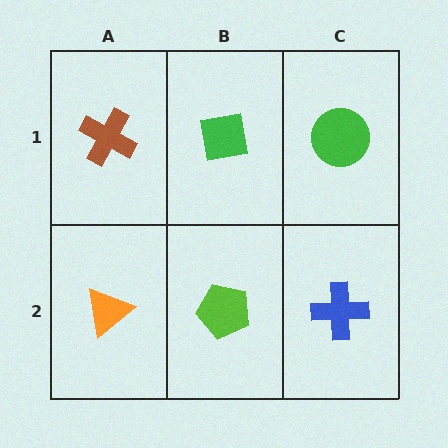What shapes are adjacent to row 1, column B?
A lime pentagon (row 2, column B), a brown cross (row 1, column A), a green circle (row 1, column C).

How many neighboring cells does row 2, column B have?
3.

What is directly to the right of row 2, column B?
A blue cross.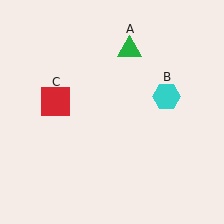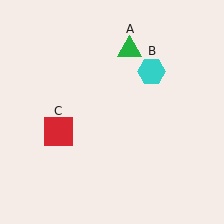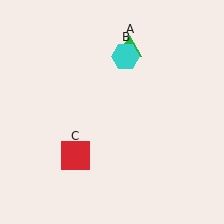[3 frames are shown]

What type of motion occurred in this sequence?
The cyan hexagon (object B), red square (object C) rotated counterclockwise around the center of the scene.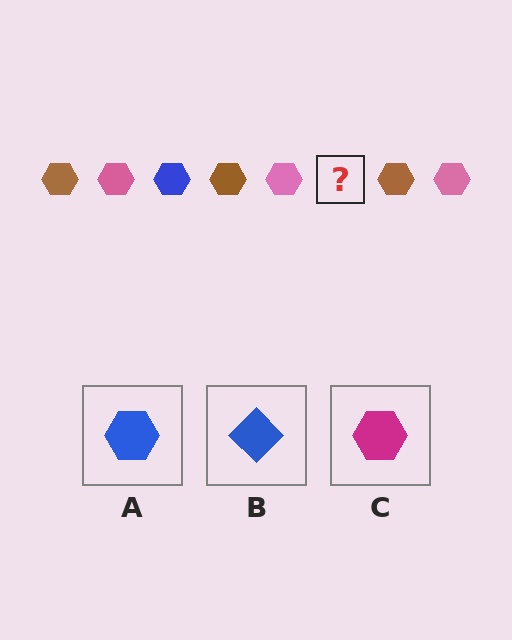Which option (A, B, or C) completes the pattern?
A.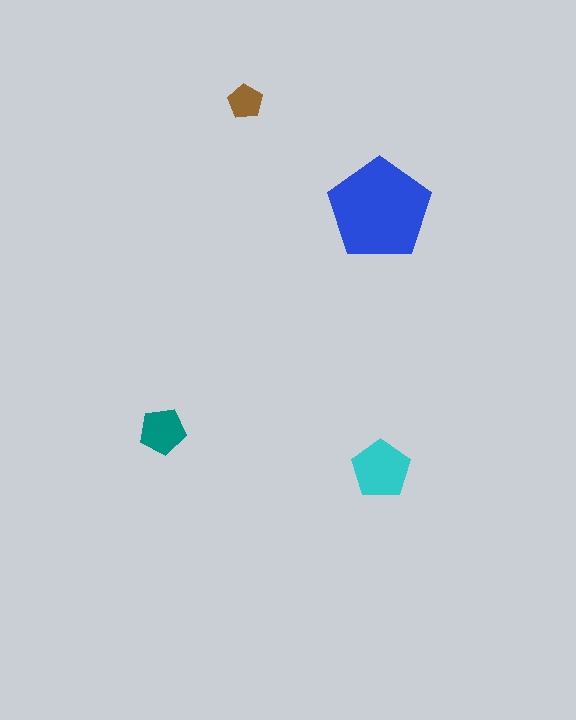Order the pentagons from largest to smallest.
the blue one, the cyan one, the teal one, the brown one.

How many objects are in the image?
There are 4 objects in the image.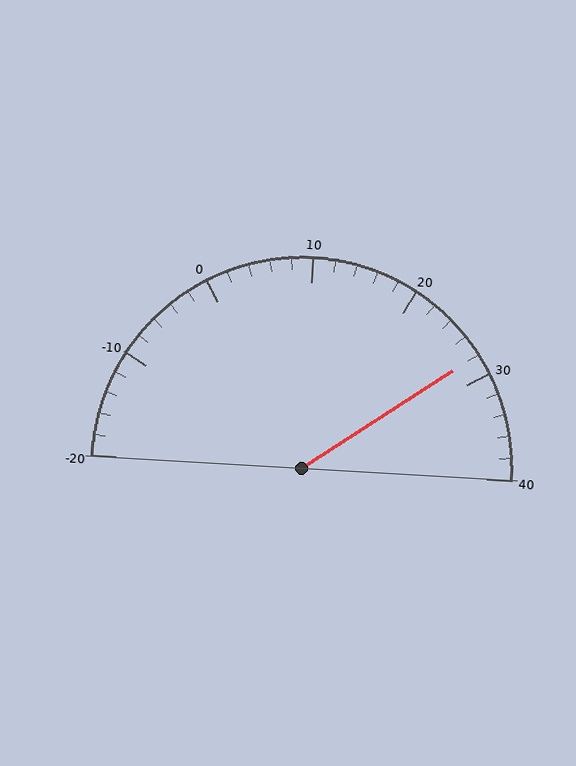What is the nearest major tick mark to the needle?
The nearest major tick mark is 30.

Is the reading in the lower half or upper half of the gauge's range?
The reading is in the upper half of the range (-20 to 40).